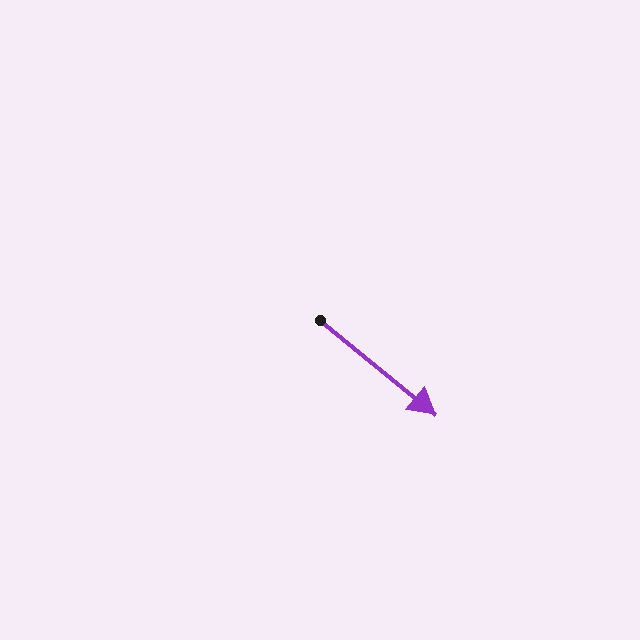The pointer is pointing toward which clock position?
Roughly 4 o'clock.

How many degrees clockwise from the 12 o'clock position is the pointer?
Approximately 129 degrees.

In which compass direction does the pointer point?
Southeast.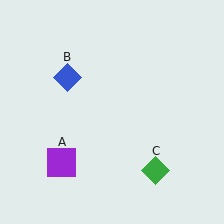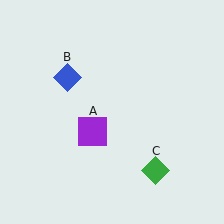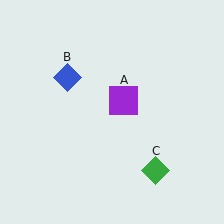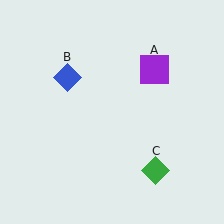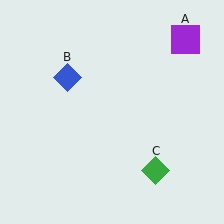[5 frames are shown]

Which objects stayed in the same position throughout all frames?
Blue diamond (object B) and green diamond (object C) remained stationary.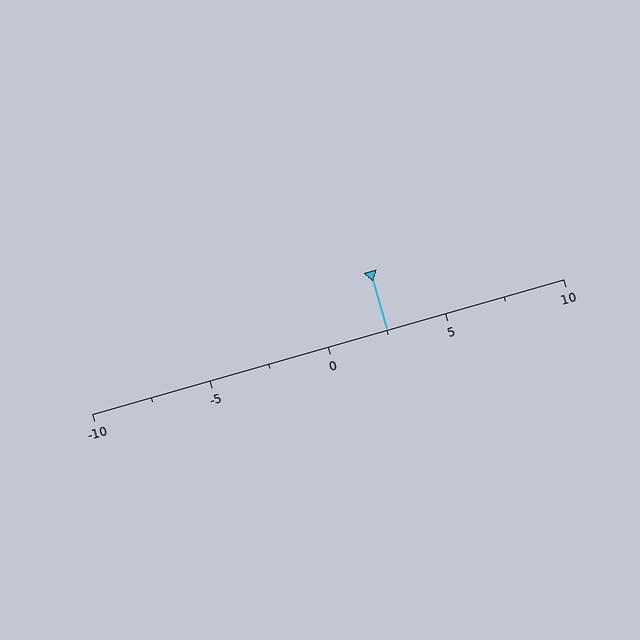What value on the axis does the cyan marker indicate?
The marker indicates approximately 2.5.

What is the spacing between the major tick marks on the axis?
The major ticks are spaced 5 apart.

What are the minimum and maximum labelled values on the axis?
The axis runs from -10 to 10.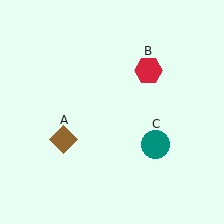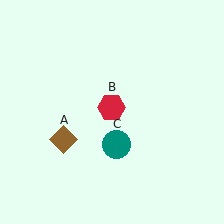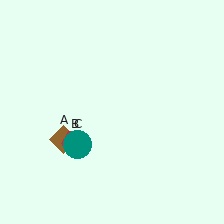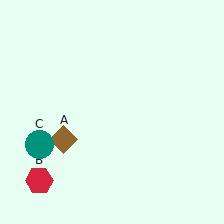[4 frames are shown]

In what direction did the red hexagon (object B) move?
The red hexagon (object B) moved down and to the left.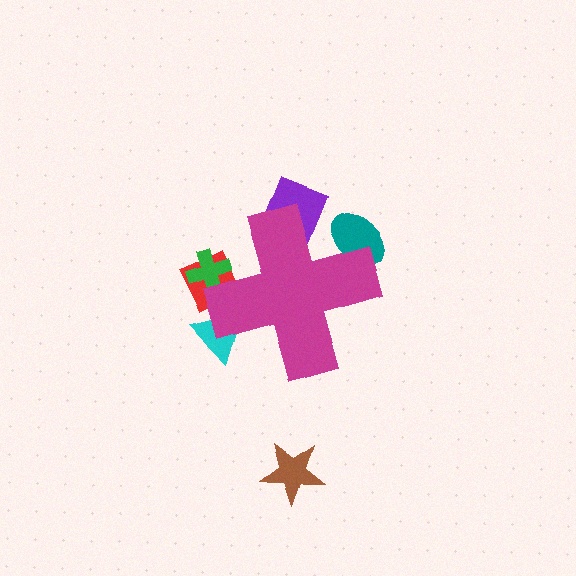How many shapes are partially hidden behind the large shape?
5 shapes are partially hidden.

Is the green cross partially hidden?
Yes, the green cross is partially hidden behind the magenta cross.